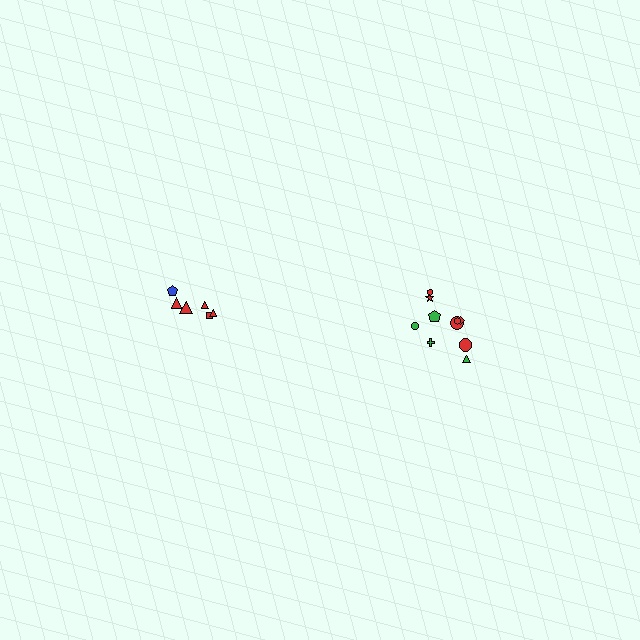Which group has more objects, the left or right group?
The right group.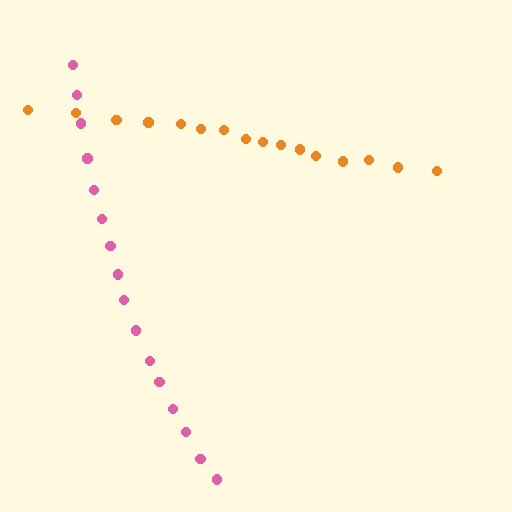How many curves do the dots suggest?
There are 2 distinct paths.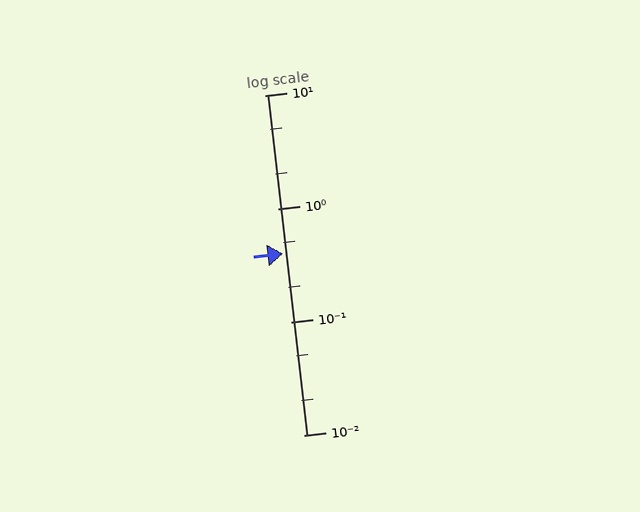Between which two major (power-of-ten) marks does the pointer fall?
The pointer is between 0.1 and 1.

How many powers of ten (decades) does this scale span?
The scale spans 3 decades, from 0.01 to 10.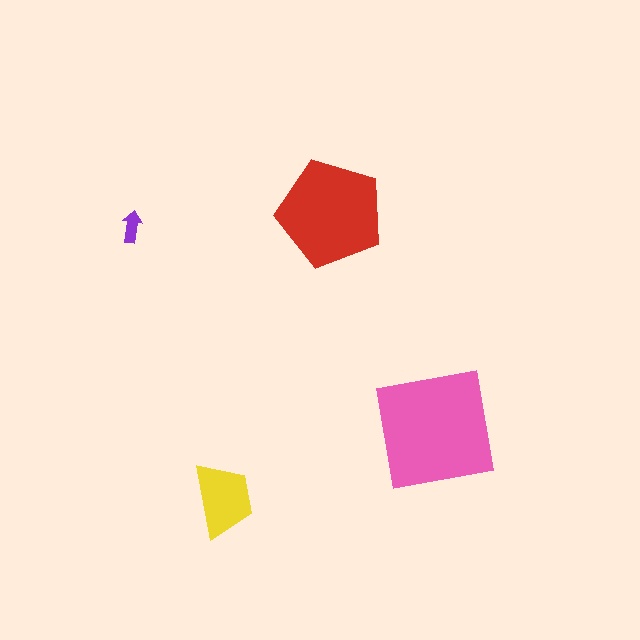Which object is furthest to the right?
The pink square is rightmost.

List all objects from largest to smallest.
The pink square, the red pentagon, the yellow trapezoid, the purple arrow.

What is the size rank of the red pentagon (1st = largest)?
2nd.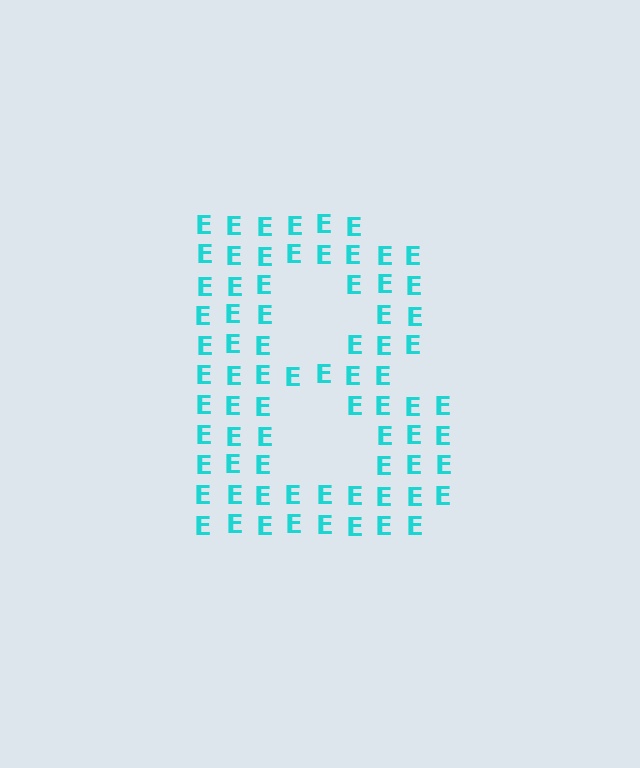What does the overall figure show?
The overall figure shows the letter B.